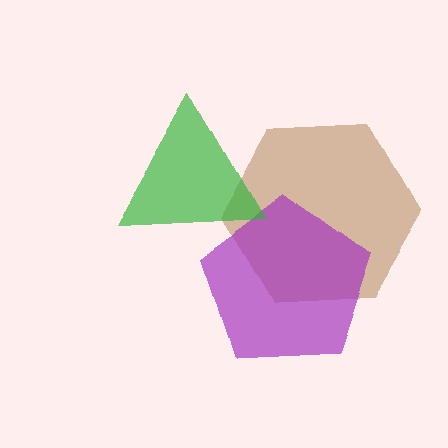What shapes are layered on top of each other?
The layered shapes are: a brown hexagon, a purple pentagon, a green triangle.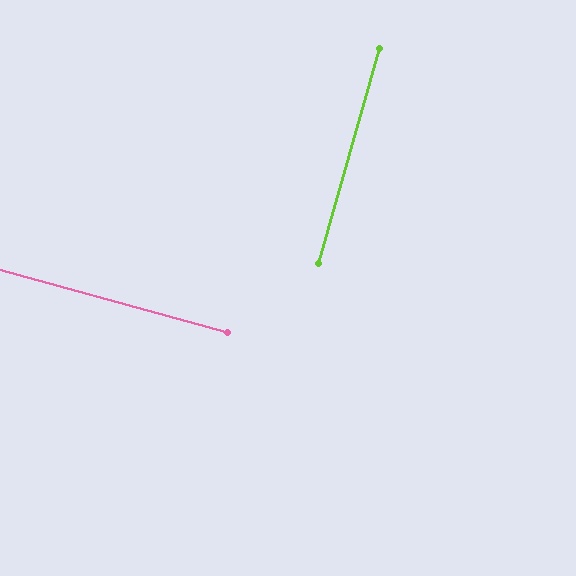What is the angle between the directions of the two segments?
Approximately 89 degrees.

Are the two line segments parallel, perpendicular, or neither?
Perpendicular — they meet at approximately 89°.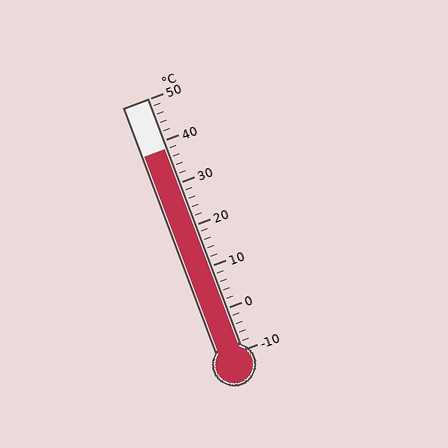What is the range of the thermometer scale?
The thermometer scale ranges from -10°C to 50°C.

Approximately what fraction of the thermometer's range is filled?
The thermometer is filled to approximately 80% of its range.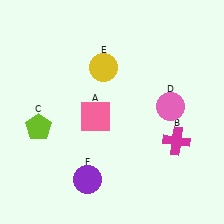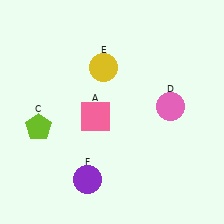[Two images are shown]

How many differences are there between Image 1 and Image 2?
There is 1 difference between the two images.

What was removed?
The magenta cross (B) was removed in Image 2.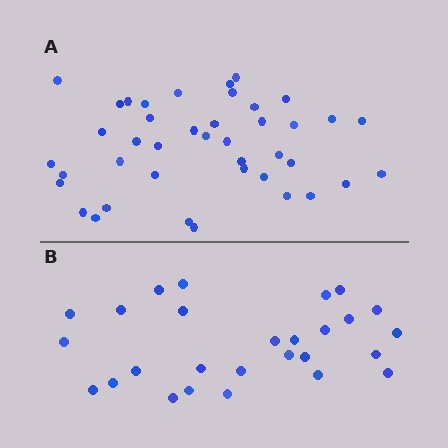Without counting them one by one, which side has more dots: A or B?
Region A (the top region) has more dots.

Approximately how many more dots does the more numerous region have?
Region A has approximately 15 more dots than region B.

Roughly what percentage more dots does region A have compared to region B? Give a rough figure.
About 50% more.